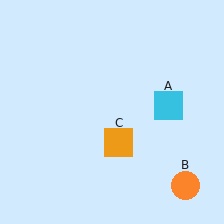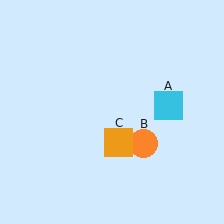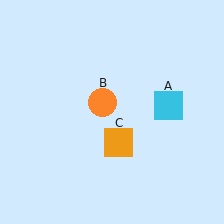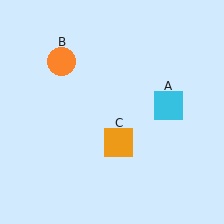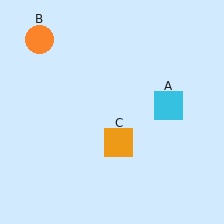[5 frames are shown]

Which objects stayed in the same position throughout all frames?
Cyan square (object A) and orange square (object C) remained stationary.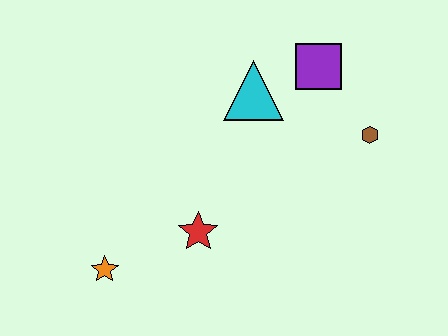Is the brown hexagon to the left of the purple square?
No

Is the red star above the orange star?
Yes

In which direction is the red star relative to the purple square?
The red star is below the purple square.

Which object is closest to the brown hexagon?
The purple square is closest to the brown hexagon.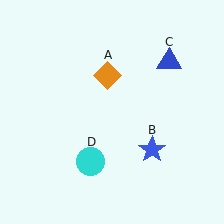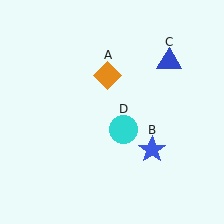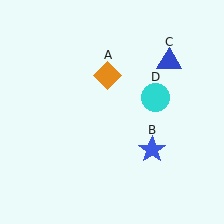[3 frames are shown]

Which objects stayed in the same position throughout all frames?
Orange diamond (object A) and blue star (object B) and blue triangle (object C) remained stationary.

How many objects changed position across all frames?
1 object changed position: cyan circle (object D).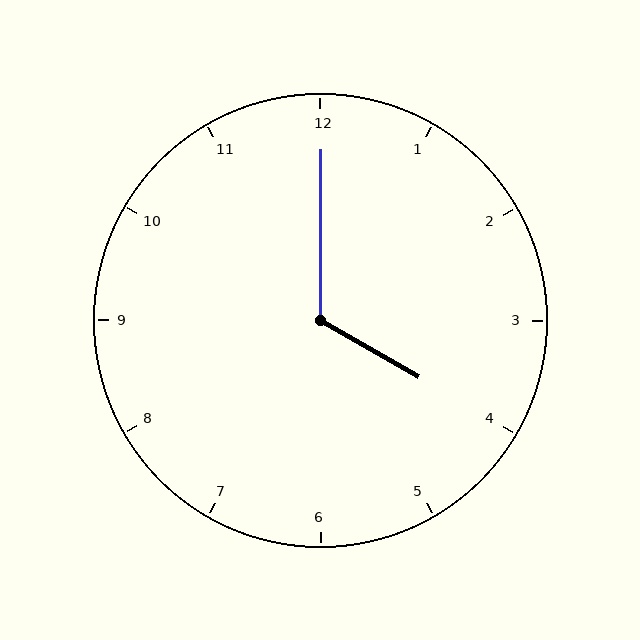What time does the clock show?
4:00.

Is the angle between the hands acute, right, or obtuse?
It is obtuse.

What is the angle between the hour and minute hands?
Approximately 120 degrees.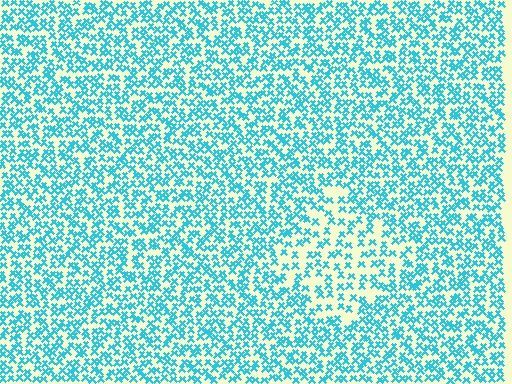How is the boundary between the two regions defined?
The boundary is defined by a change in element density (approximately 1.8x ratio). All elements are the same color, size, and shape.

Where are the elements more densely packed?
The elements are more densely packed outside the diamond boundary.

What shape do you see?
I see a diamond.